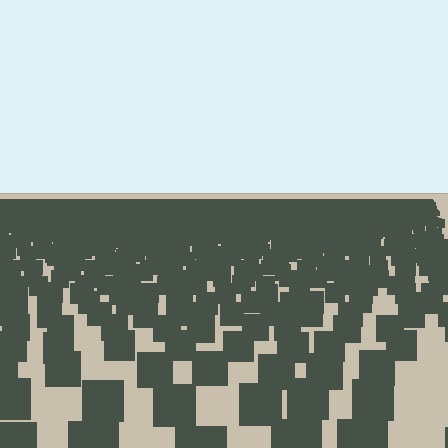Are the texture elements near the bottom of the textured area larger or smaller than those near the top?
Larger. Near the bottom, elements are closer to the viewer and appear at a bigger on-screen size.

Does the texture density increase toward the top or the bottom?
Density increases toward the top.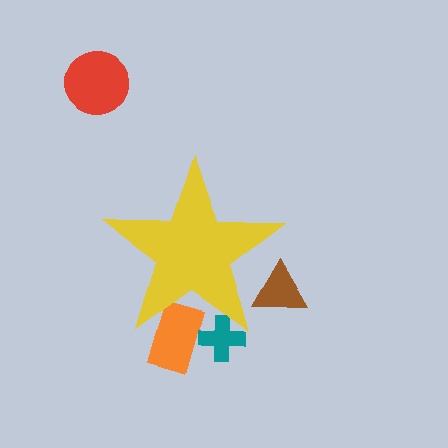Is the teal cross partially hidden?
Yes, the teal cross is partially hidden behind the yellow star.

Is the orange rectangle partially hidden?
Yes, the orange rectangle is partially hidden behind the yellow star.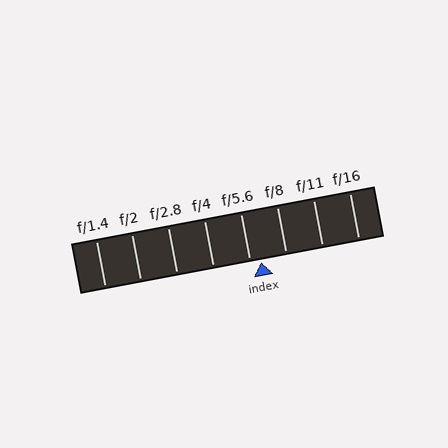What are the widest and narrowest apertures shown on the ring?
The widest aperture shown is f/1.4 and the narrowest is f/16.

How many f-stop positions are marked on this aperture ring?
There are 8 f-stop positions marked.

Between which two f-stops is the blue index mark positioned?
The index mark is between f/5.6 and f/8.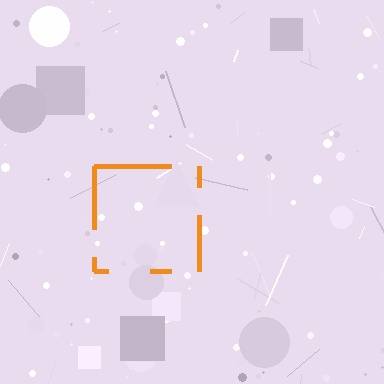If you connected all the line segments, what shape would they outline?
They would outline a square.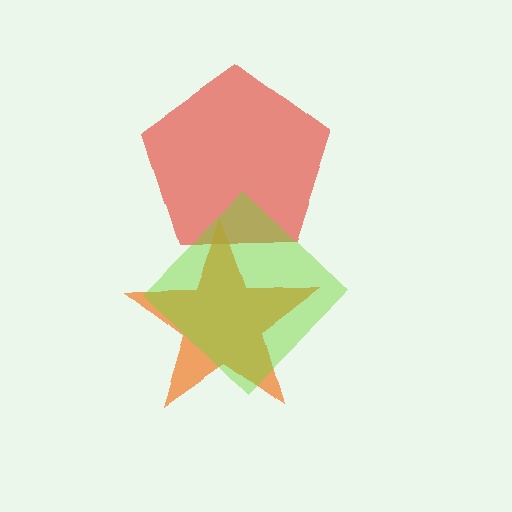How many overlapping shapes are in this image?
There are 3 overlapping shapes in the image.